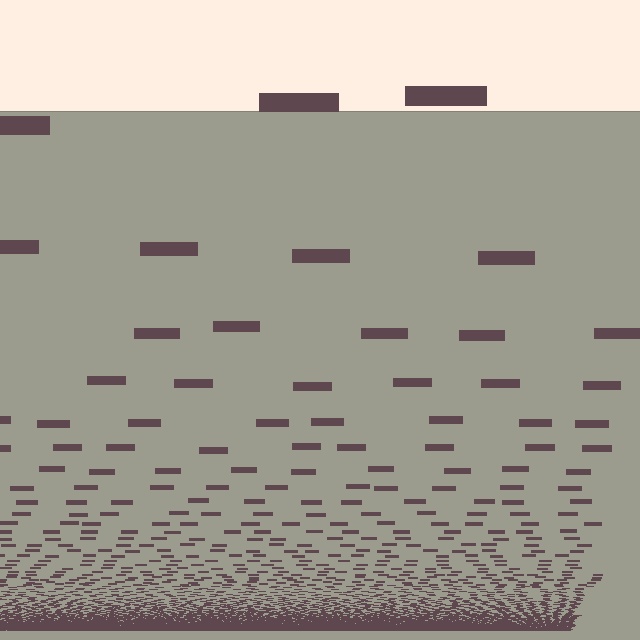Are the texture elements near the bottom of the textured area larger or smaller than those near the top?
Smaller. The gradient is inverted — elements near the bottom are smaller and denser.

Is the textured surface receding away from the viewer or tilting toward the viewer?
The surface appears to tilt toward the viewer. Texture elements get larger and sparser toward the top.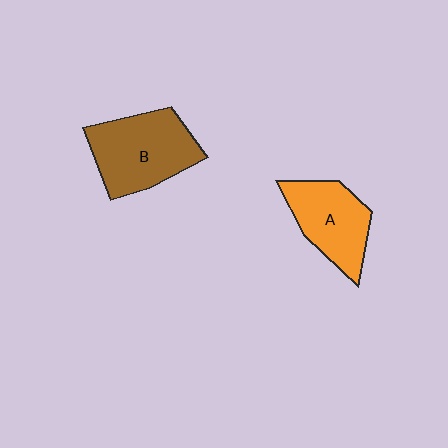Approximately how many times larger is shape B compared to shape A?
Approximately 1.3 times.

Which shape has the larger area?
Shape B (brown).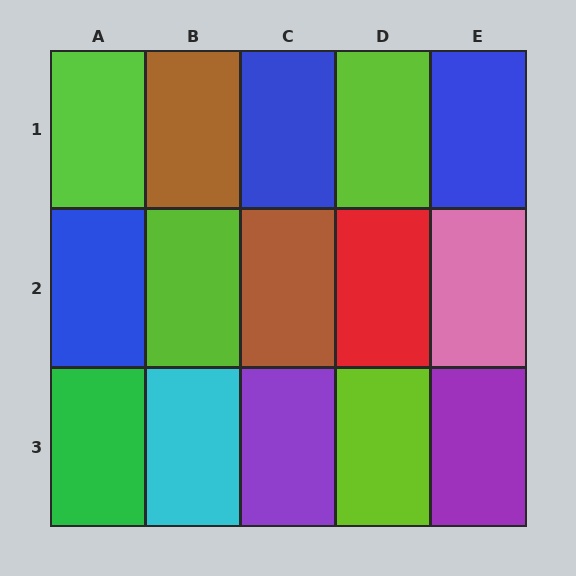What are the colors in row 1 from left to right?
Lime, brown, blue, lime, blue.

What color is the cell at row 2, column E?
Pink.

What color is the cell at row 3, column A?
Green.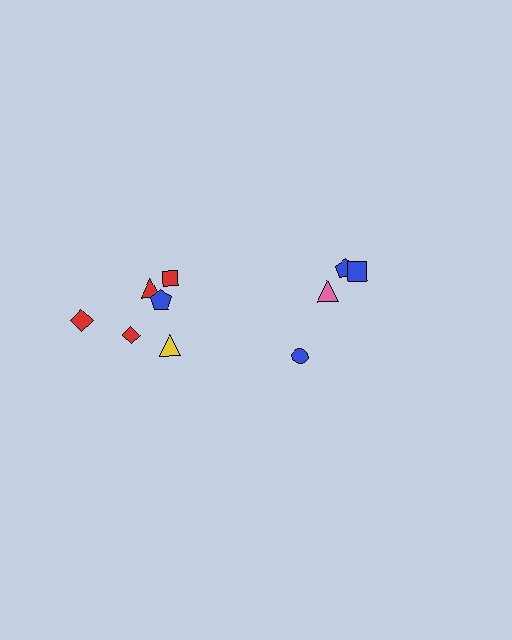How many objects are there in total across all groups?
There are 10 objects.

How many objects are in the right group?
There are 4 objects.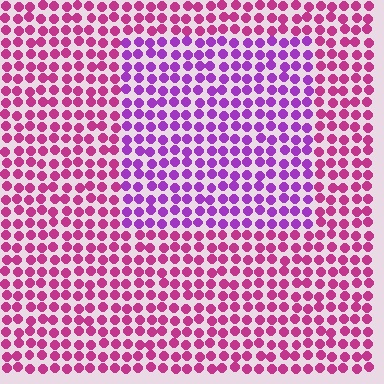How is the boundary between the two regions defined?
The boundary is defined purely by a slight shift in hue (about 36 degrees). Spacing, size, and orientation are identical on both sides.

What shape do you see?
I see a rectangle.